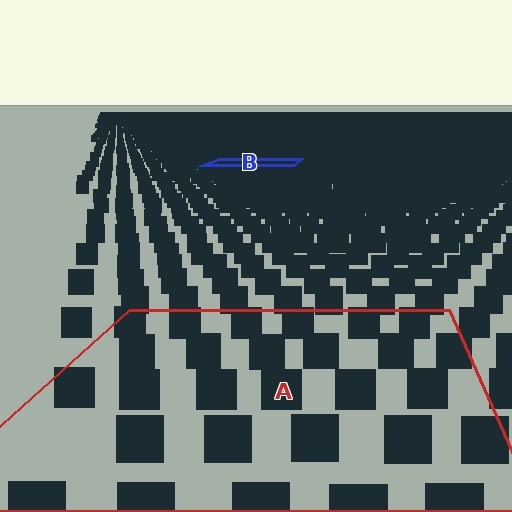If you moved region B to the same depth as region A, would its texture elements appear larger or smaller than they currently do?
They would appear larger. At a closer depth, the same texture elements are projected at a bigger on-screen size.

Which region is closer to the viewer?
Region A is closer. The texture elements there are larger and more spread out.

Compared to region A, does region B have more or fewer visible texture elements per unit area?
Region B has more texture elements per unit area — they are packed more densely because it is farther away.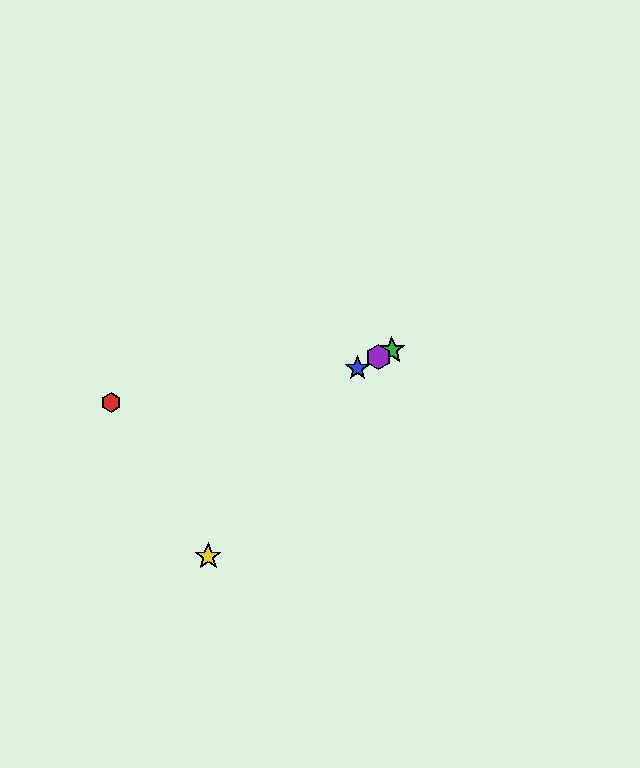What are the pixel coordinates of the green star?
The green star is at (392, 350).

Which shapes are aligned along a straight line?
The blue star, the green star, the purple hexagon are aligned along a straight line.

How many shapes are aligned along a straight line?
3 shapes (the blue star, the green star, the purple hexagon) are aligned along a straight line.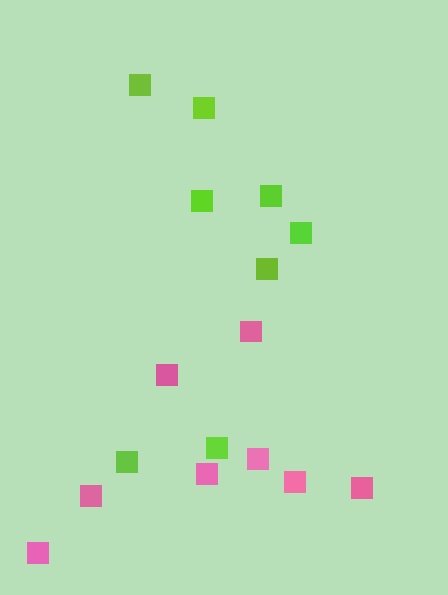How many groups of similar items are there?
There are 2 groups: one group of pink squares (8) and one group of lime squares (8).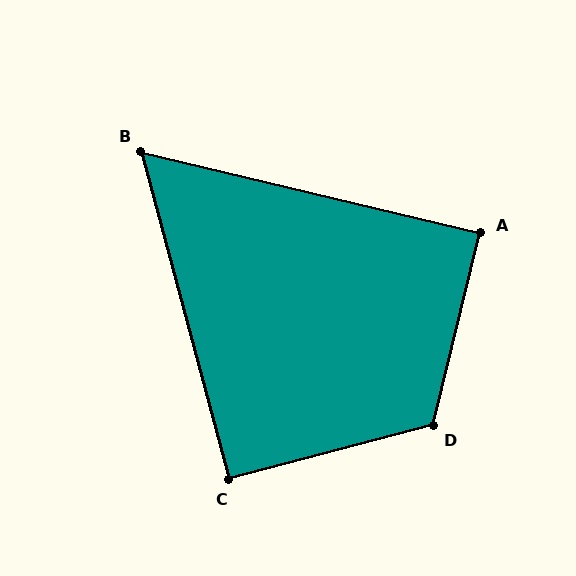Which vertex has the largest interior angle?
D, at approximately 118 degrees.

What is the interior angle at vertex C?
Approximately 90 degrees (approximately right).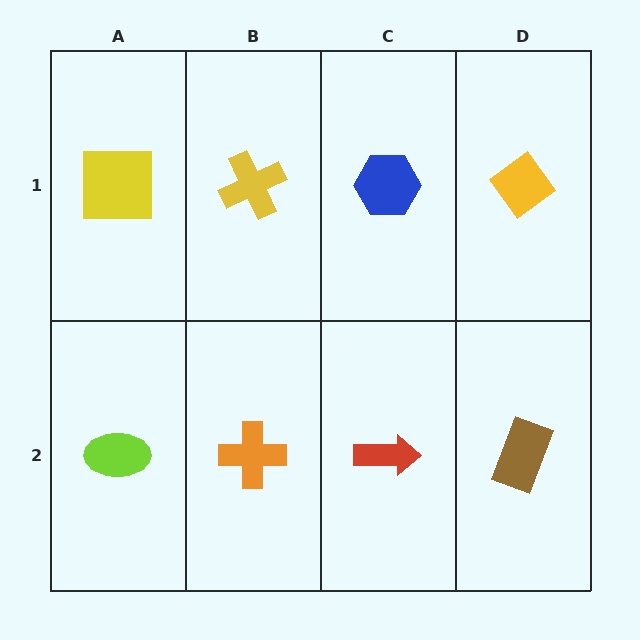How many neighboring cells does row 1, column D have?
2.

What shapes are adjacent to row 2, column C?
A blue hexagon (row 1, column C), an orange cross (row 2, column B), a brown rectangle (row 2, column D).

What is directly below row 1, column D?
A brown rectangle.